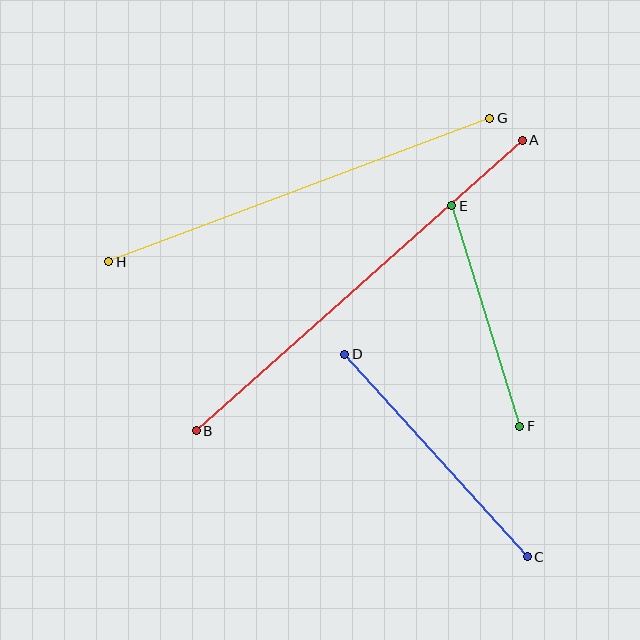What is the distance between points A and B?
The distance is approximately 437 pixels.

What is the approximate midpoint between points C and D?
The midpoint is at approximately (436, 456) pixels.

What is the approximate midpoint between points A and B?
The midpoint is at approximately (359, 286) pixels.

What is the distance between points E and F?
The distance is approximately 230 pixels.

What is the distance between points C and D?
The distance is approximately 273 pixels.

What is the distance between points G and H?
The distance is approximately 407 pixels.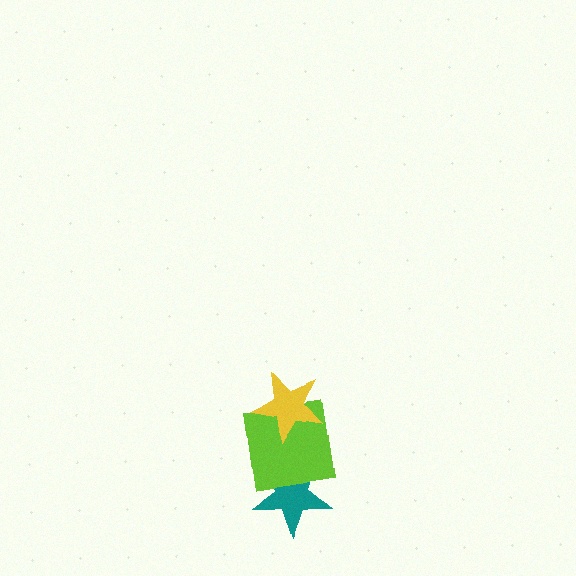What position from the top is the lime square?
The lime square is 2nd from the top.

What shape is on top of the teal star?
The lime square is on top of the teal star.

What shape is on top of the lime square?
The yellow star is on top of the lime square.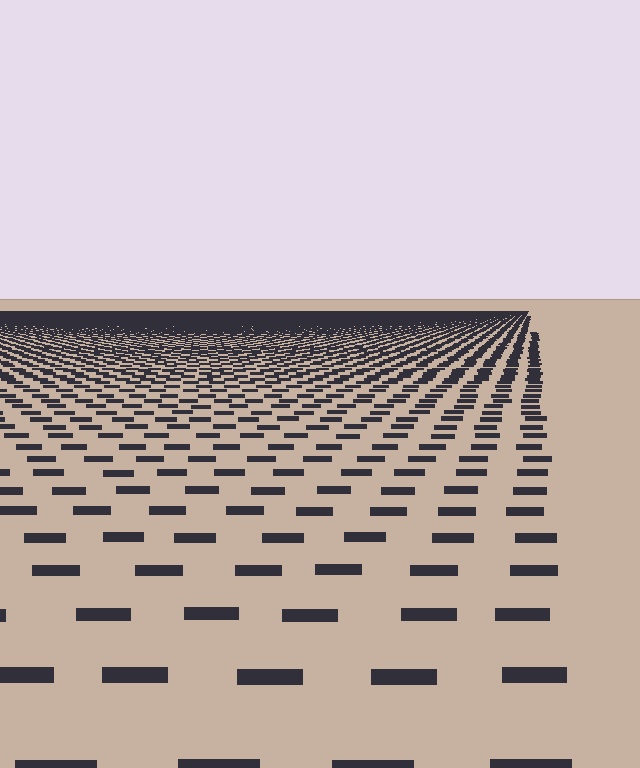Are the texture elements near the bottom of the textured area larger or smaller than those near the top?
Larger. Near the bottom, elements are closer to the viewer and appear at a bigger on-screen size.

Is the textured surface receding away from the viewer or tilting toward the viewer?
The surface is receding away from the viewer. Texture elements get smaller and denser toward the top.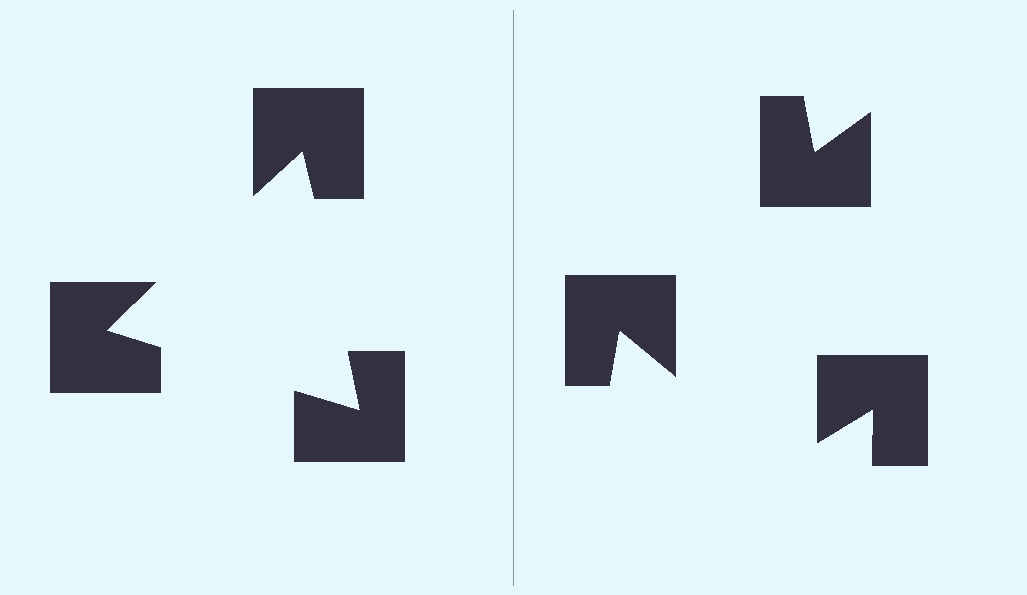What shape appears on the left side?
An illusory triangle.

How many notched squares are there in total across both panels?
6 — 3 on each side.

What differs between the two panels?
The notched squares are positioned identically on both sides; only the wedge orientations differ. On the left they align to a triangle; on the right they are misaligned.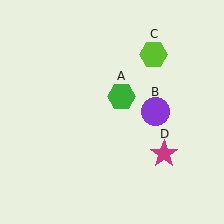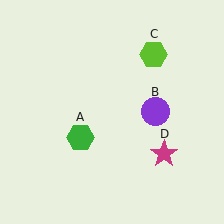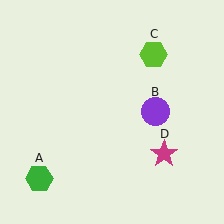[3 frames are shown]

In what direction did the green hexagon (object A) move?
The green hexagon (object A) moved down and to the left.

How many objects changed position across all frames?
1 object changed position: green hexagon (object A).